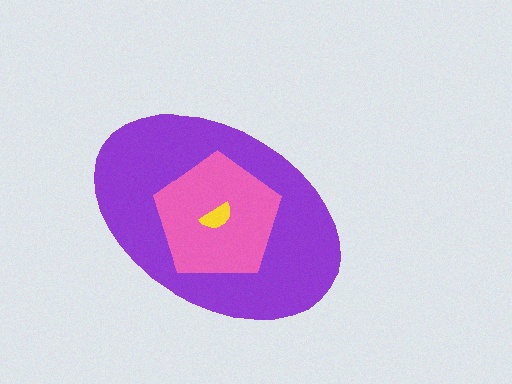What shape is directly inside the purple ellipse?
The pink pentagon.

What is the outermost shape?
The purple ellipse.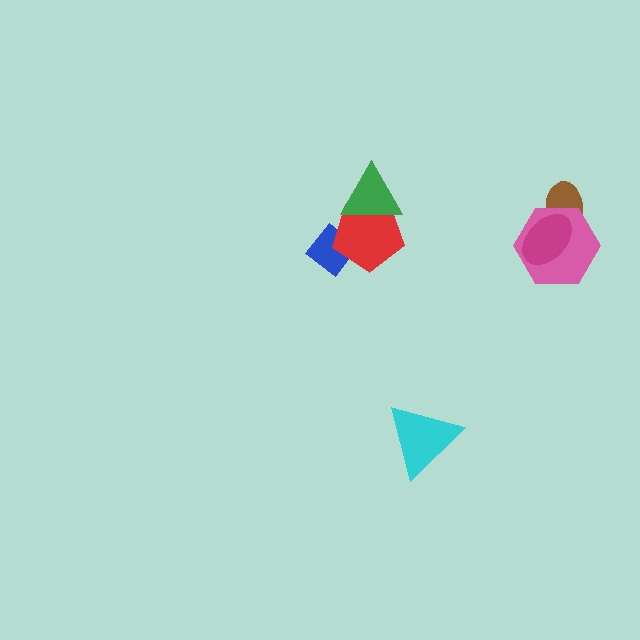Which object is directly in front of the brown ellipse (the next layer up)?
The pink hexagon is directly in front of the brown ellipse.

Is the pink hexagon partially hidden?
Yes, it is partially covered by another shape.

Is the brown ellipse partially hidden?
Yes, it is partially covered by another shape.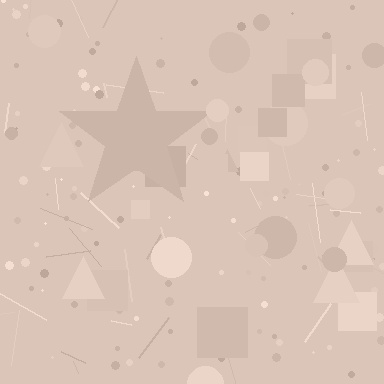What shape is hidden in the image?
A star is hidden in the image.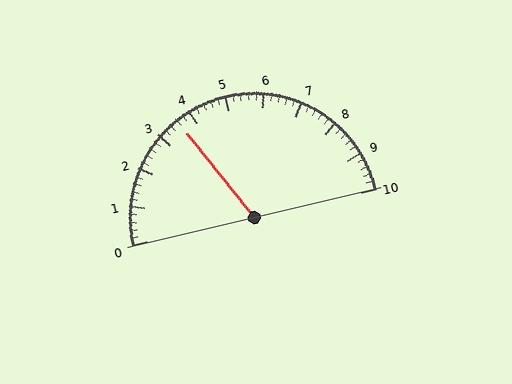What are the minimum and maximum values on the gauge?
The gauge ranges from 0 to 10.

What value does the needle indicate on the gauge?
The needle indicates approximately 3.6.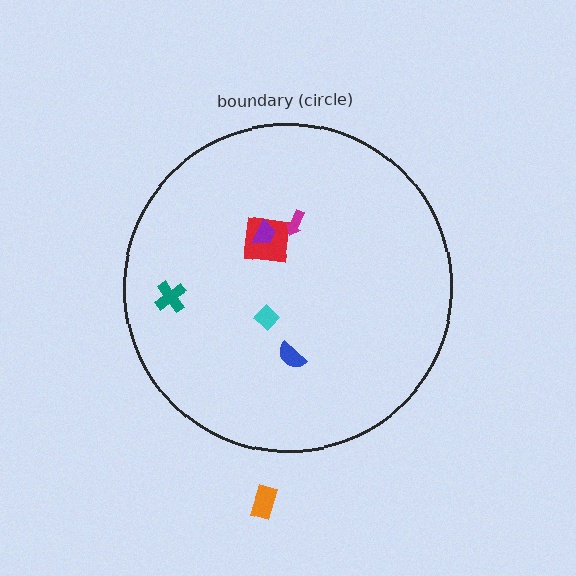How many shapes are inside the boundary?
6 inside, 1 outside.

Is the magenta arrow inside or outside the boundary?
Inside.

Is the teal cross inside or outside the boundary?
Inside.